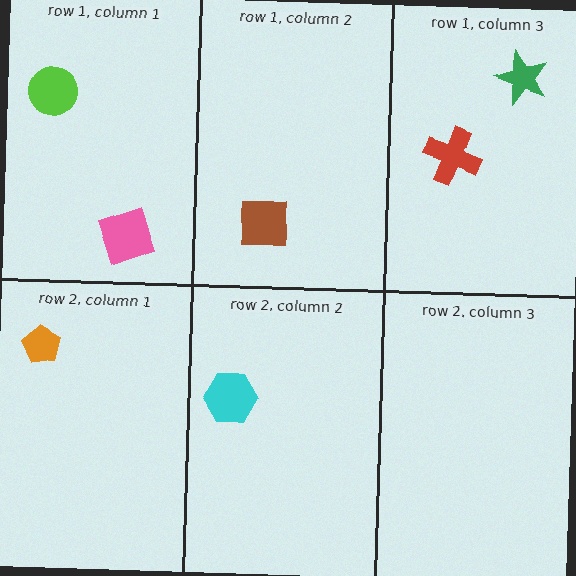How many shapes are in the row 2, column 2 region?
1.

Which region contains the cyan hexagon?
The row 2, column 2 region.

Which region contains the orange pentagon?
The row 2, column 1 region.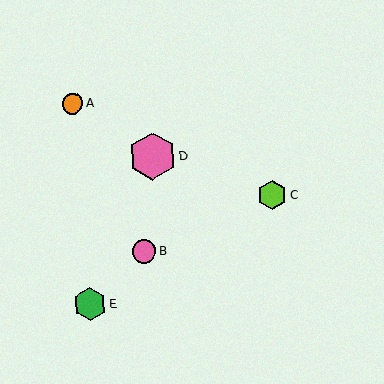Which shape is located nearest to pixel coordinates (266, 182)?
The lime hexagon (labeled C) at (272, 195) is nearest to that location.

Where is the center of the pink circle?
The center of the pink circle is at (144, 251).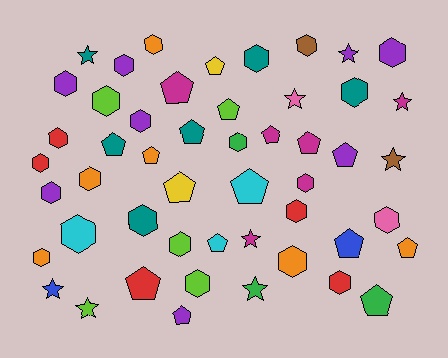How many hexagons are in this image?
There are 24 hexagons.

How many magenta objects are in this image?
There are 6 magenta objects.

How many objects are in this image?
There are 50 objects.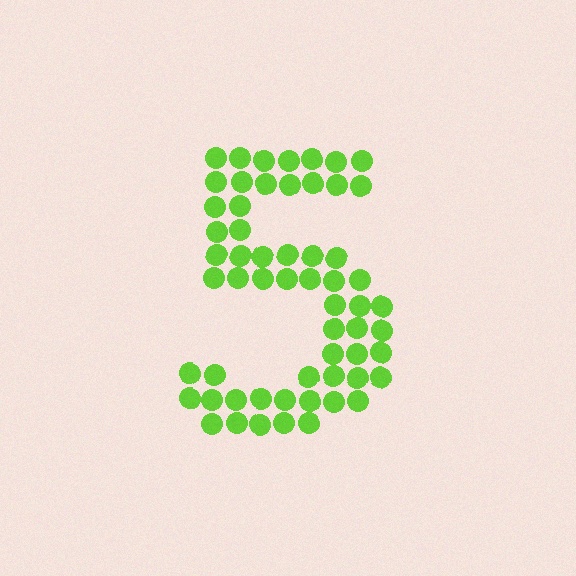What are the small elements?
The small elements are circles.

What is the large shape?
The large shape is the digit 5.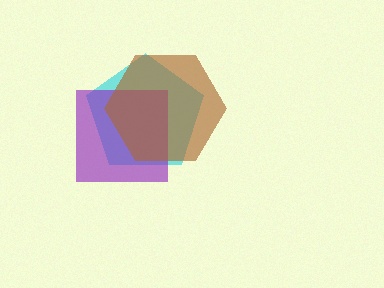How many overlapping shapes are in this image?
There are 3 overlapping shapes in the image.